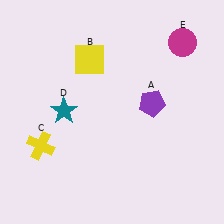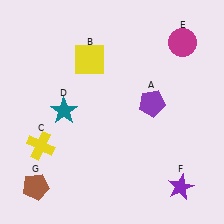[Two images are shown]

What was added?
A purple star (F), a brown pentagon (G) were added in Image 2.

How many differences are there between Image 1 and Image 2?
There are 2 differences between the two images.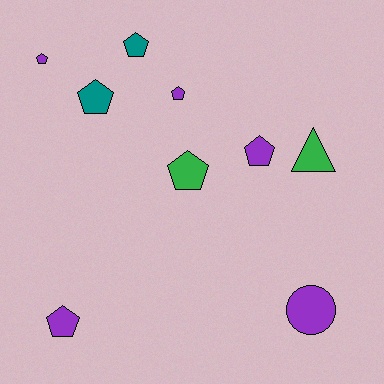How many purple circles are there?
There is 1 purple circle.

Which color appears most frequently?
Purple, with 5 objects.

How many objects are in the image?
There are 9 objects.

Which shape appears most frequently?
Pentagon, with 7 objects.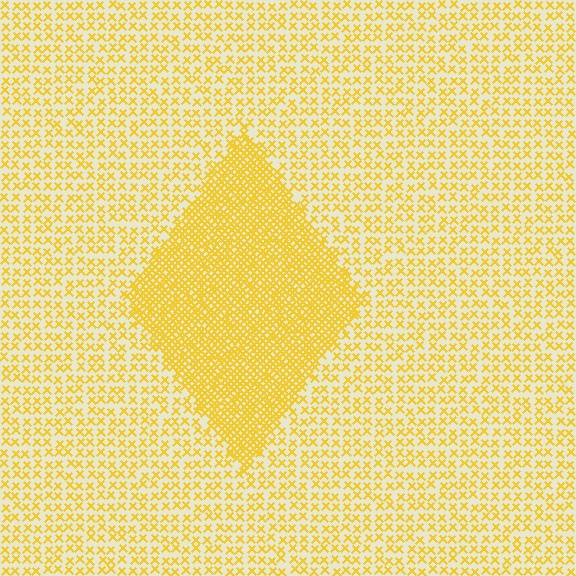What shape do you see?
I see a diamond.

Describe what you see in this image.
The image contains small yellow elements arranged at two different densities. A diamond-shaped region is visible where the elements are more densely packed than the surrounding area.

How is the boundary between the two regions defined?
The boundary is defined by a change in element density (approximately 2.7x ratio). All elements are the same color, size, and shape.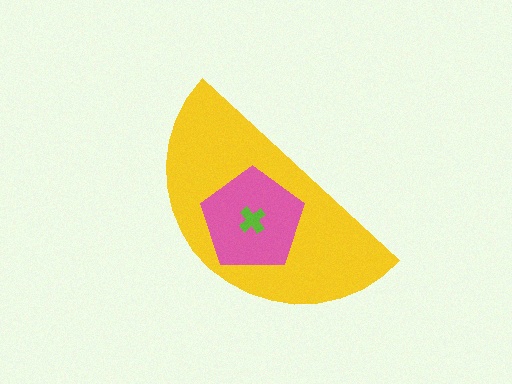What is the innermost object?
The lime cross.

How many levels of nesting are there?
3.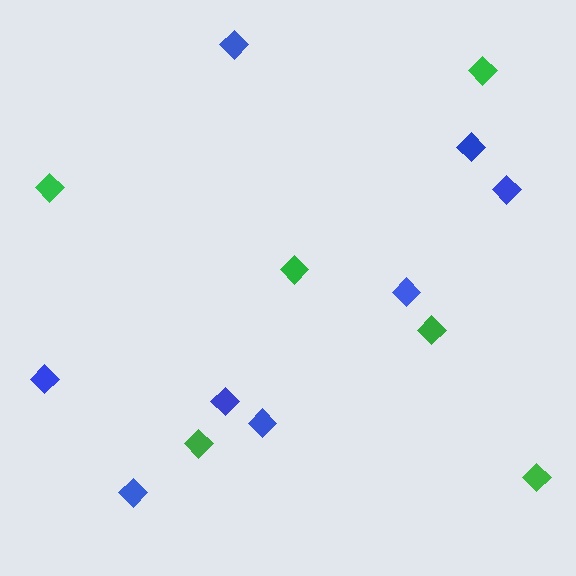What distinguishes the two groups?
There are 2 groups: one group of green diamonds (6) and one group of blue diamonds (8).